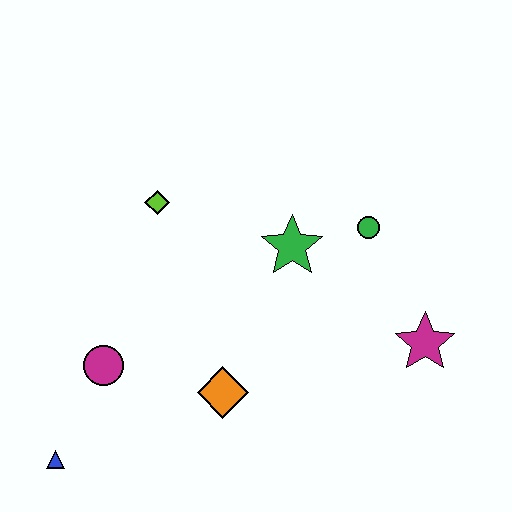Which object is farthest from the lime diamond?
The magenta star is farthest from the lime diamond.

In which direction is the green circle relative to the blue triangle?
The green circle is to the right of the blue triangle.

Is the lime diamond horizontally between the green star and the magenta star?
No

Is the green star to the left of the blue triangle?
No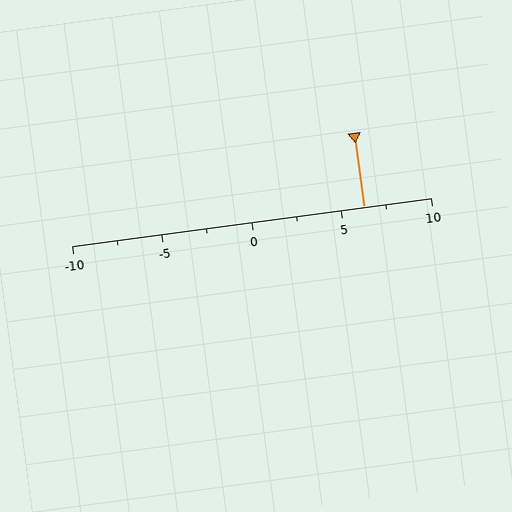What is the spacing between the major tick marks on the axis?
The major ticks are spaced 5 apart.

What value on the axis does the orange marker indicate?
The marker indicates approximately 6.2.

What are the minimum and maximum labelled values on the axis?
The axis runs from -10 to 10.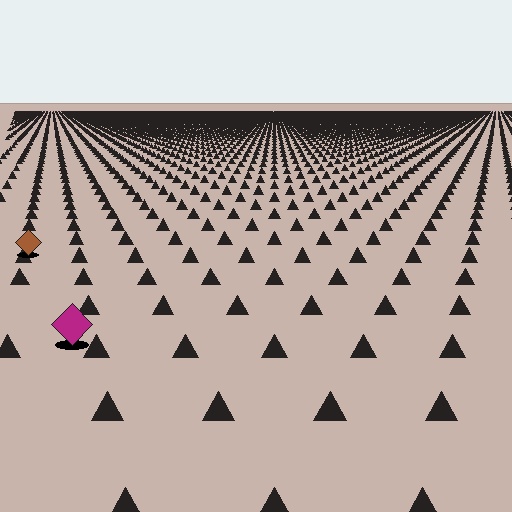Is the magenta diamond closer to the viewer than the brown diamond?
Yes. The magenta diamond is closer — you can tell from the texture gradient: the ground texture is coarser near it.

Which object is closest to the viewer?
The magenta diamond is closest. The texture marks near it are larger and more spread out.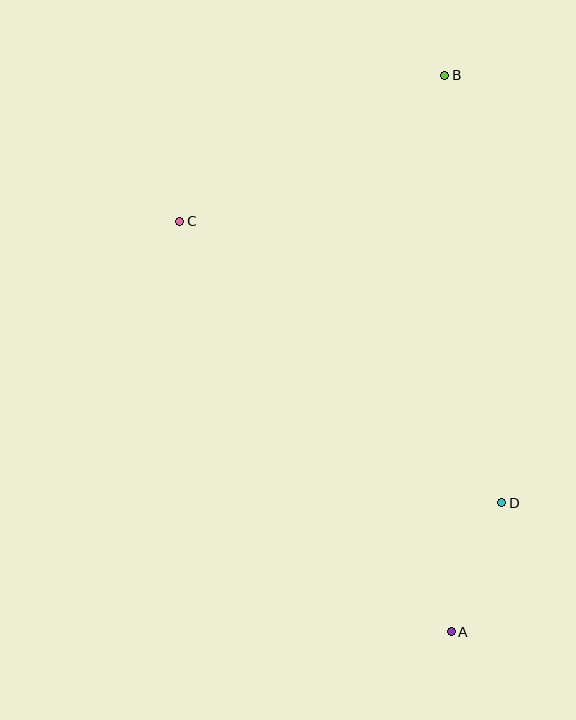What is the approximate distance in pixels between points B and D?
The distance between B and D is approximately 430 pixels.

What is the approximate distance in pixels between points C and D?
The distance between C and D is approximately 427 pixels.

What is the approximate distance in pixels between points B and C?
The distance between B and C is approximately 302 pixels.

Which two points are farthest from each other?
Points A and B are farthest from each other.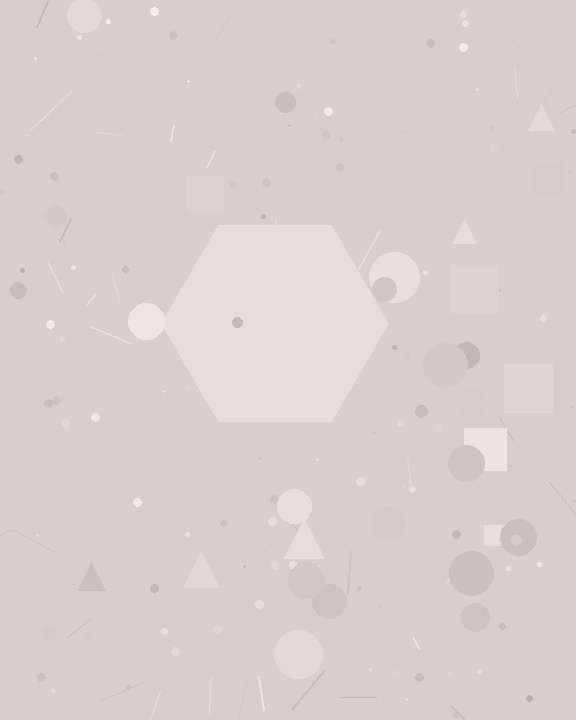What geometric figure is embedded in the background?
A hexagon is embedded in the background.